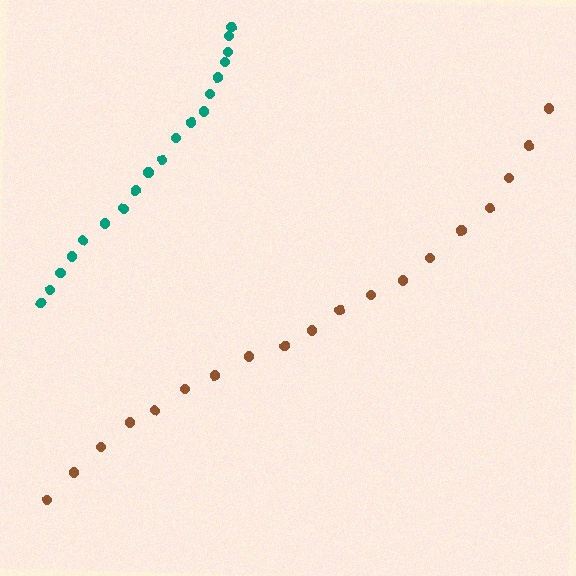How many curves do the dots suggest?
There are 2 distinct paths.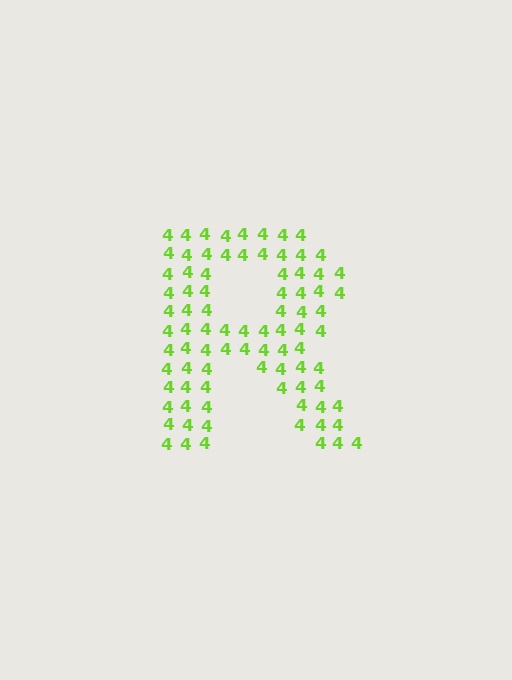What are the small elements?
The small elements are digit 4's.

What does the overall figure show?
The overall figure shows the letter R.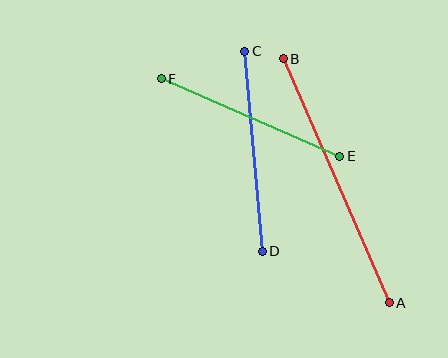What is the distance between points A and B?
The distance is approximately 266 pixels.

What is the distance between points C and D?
The distance is approximately 201 pixels.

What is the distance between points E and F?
The distance is approximately 194 pixels.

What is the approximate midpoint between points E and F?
The midpoint is at approximately (251, 118) pixels.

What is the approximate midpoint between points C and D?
The midpoint is at approximately (254, 151) pixels.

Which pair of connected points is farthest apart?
Points A and B are farthest apart.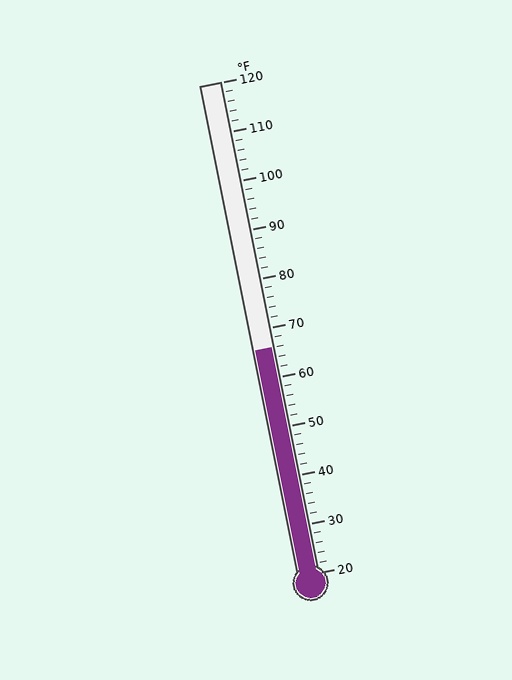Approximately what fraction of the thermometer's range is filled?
The thermometer is filled to approximately 45% of its range.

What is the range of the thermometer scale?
The thermometer scale ranges from 20°F to 120°F.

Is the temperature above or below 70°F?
The temperature is below 70°F.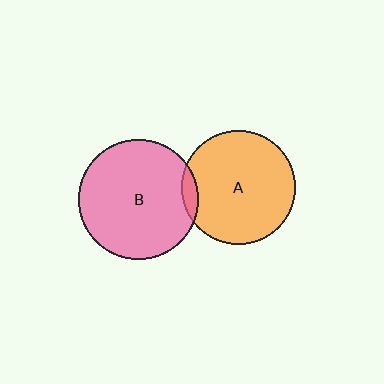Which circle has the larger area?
Circle B (pink).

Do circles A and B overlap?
Yes.